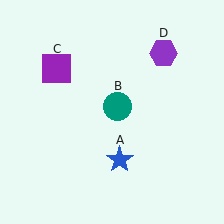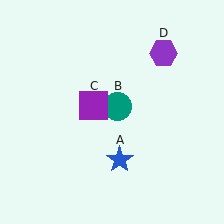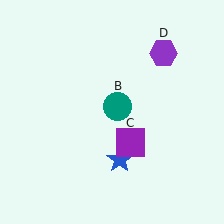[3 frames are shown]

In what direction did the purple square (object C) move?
The purple square (object C) moved down and to the right.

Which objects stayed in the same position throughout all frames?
Blue star (object A) and teal circle (object B) and purple hexagon (object D) remained stationary.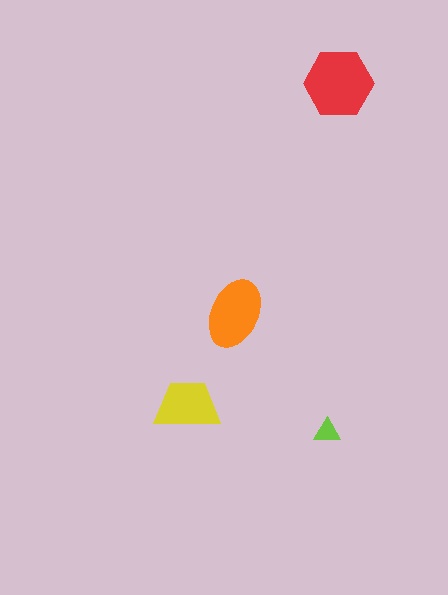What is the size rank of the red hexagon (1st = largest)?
1st.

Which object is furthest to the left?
The yellow trapezoid is leftmost.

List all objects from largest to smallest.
The red hexagon, the orange ellipse, the yellow trapezoid, the lime triangle.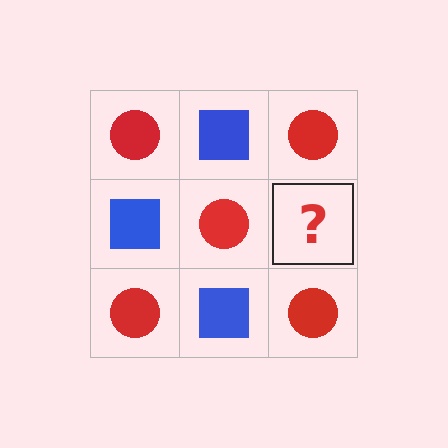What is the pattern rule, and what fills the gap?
The rule is that it alternates red circle and blue square in a checkerboard pattern. The gap should be filled with a blue square.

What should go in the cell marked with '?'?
The missing cell should contain a blue square.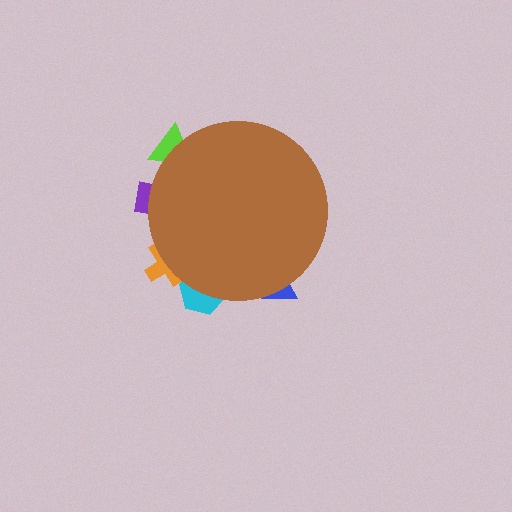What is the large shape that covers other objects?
A brown circle.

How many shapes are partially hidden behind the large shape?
5 shapes are partially hidden.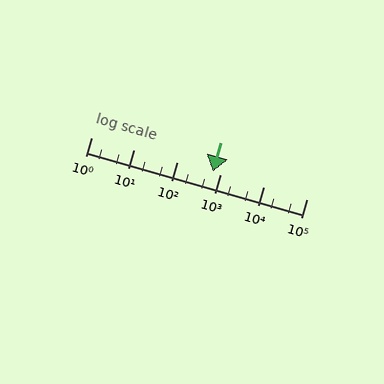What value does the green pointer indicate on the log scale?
The pointer indicates approximately 660.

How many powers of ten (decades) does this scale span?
The scale spans 5 decades, from 1 to 100000.